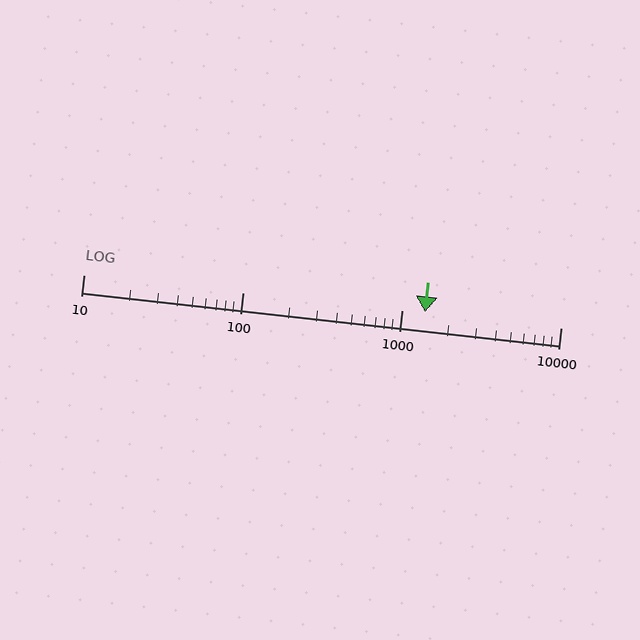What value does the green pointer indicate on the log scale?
The pointer indicates approximately 1400.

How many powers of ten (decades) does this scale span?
The scale spans 3 decades, from 10 to 10000.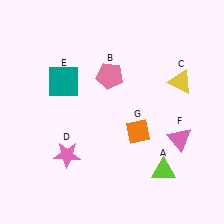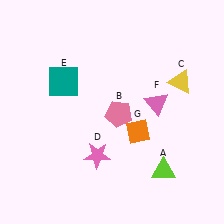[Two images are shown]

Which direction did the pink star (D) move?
The pink star (D) moved right.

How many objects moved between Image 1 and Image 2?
3 objects moved between the two images.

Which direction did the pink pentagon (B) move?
The pink pentagon (B) moved down.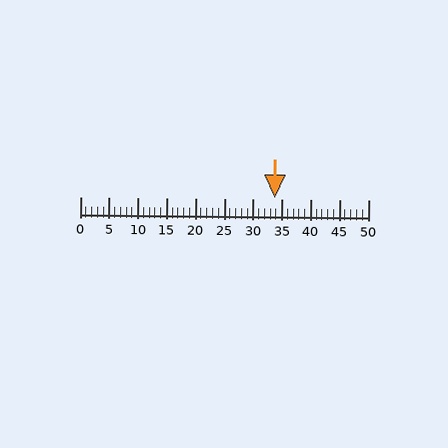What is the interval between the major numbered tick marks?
The major tick marks are spaced 5 units apart.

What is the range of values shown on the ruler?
The ruler shows values from 0 to 50.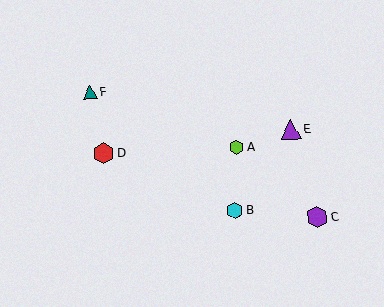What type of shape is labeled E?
Shape E is a purple triangle.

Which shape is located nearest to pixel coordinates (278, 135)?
The purple triangle (labeled E) at (291, 129) is nearest to that location.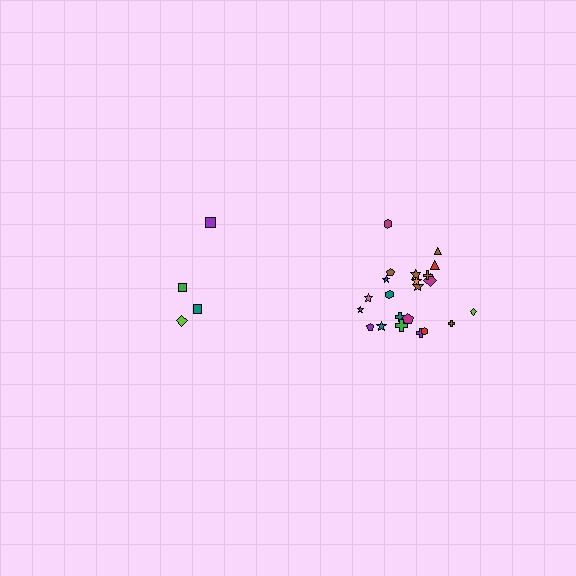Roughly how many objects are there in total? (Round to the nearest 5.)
Roughly 25 objects in total.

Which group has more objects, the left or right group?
The right group.